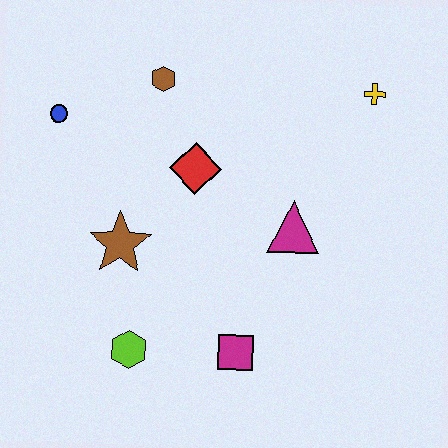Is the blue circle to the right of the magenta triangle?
No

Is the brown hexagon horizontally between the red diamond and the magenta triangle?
No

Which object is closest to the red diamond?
The brown hexagon is closest to the red diamond.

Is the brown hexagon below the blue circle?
No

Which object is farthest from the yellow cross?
The lime hexagon is farthest from the yellow cross.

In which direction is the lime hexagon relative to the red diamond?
The lime hexagon is below the red diamond.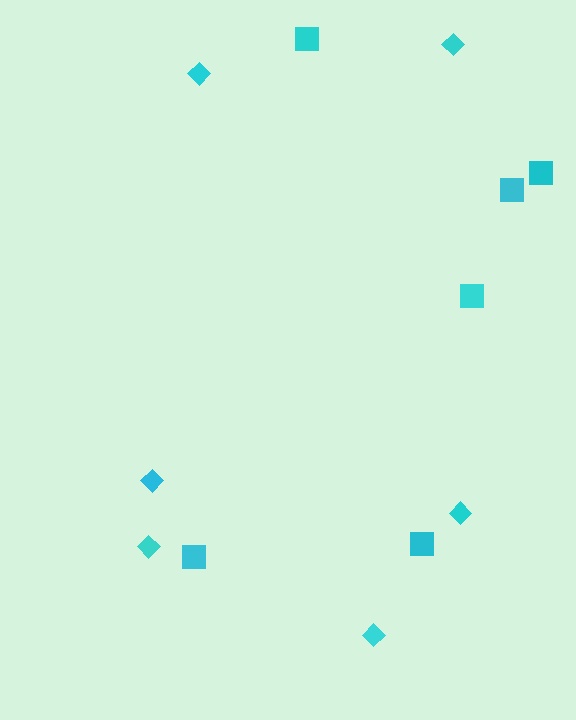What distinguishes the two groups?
There are 2 groups: one group of diamonds (6) and one group of squares (6).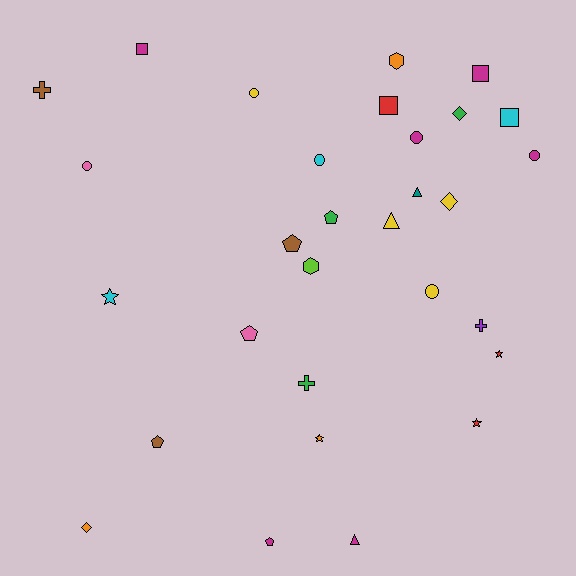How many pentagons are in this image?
There are 5 pentagons.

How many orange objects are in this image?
There are 3 orange objects.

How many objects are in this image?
There are 30 objects.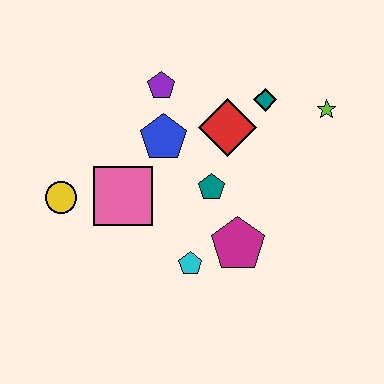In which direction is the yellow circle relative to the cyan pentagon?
The yellow circle is to the left of the cyan pentagon.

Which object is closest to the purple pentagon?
The blue pentagon is closest to the purple pentagon.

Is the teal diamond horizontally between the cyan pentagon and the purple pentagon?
No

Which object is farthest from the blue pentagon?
The lime star is farthest from the blue pentagon.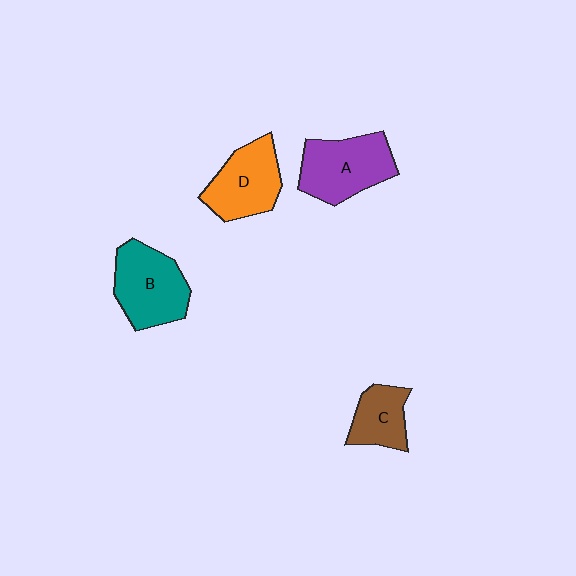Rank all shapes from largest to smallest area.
From largest to smallest: B (teal), A (purple), D (orange), C (brown).